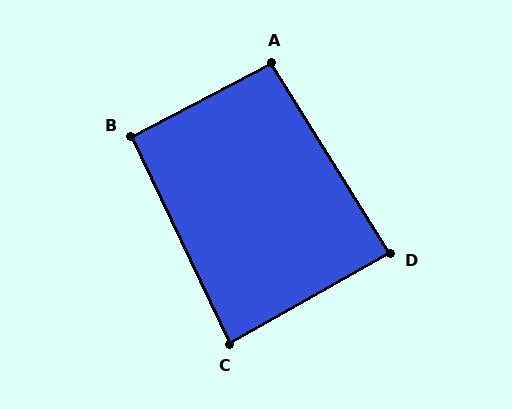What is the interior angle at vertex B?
Approximately 92 degrees (approximately right).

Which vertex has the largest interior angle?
A, at approximately 94 degrees.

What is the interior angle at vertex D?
Approximately 88 degrees (approximately right).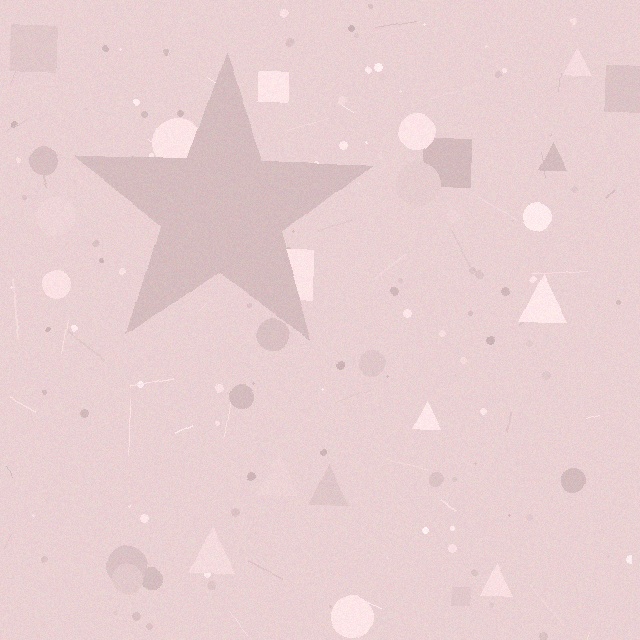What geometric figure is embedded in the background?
A star is embedded in the background.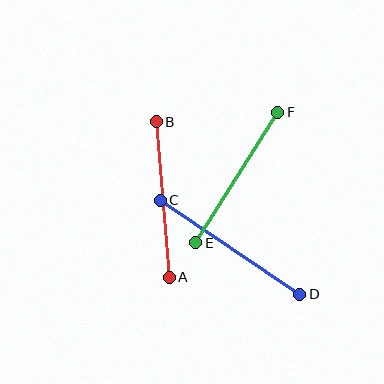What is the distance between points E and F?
The distance is approximately 154 pixels.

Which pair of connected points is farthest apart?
Points C and D are farthest apart.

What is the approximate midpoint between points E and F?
The midpoint is at approximately (237, 178) pixels.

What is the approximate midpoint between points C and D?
The midpoint is at approximately (230, 247) pixels.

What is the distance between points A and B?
The distance is approximately 156 pixels.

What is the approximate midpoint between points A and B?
The midpoint is at approximately (163, 200) pixels.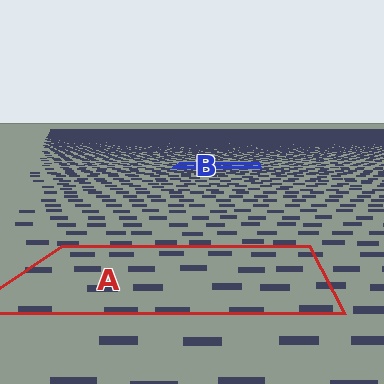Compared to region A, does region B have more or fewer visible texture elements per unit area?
Region B has more texture elements per unit area — they are packed more densely because it is farther away.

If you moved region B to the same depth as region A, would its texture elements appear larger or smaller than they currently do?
They would appear larger. At a closer depth, the same texture elements are projected at a bigger on-screen size.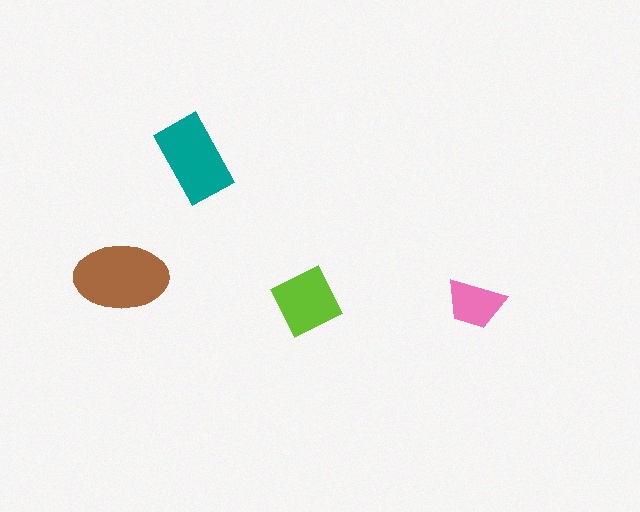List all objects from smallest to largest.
The pink trapezoid, the lime diamond, the teal rectangle, the brown ellipse.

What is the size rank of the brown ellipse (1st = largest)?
1st.